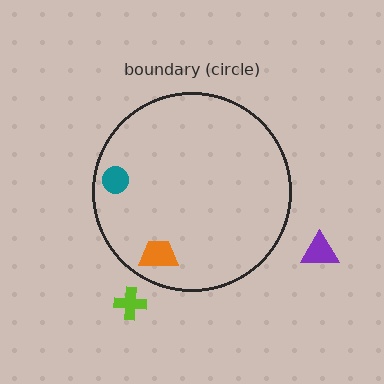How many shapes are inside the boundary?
2 inside, 2 outside.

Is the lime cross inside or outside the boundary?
Outside.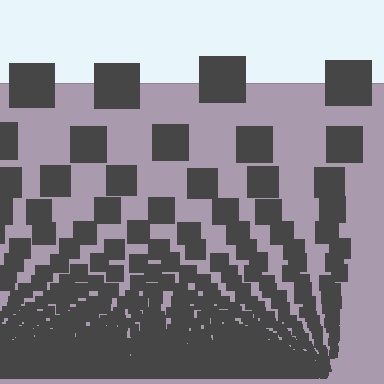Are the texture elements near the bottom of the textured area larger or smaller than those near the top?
Smaller. The gradient is inverted — elements near the bottom are smaller and denser.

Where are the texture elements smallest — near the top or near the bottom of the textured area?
Near the bottom.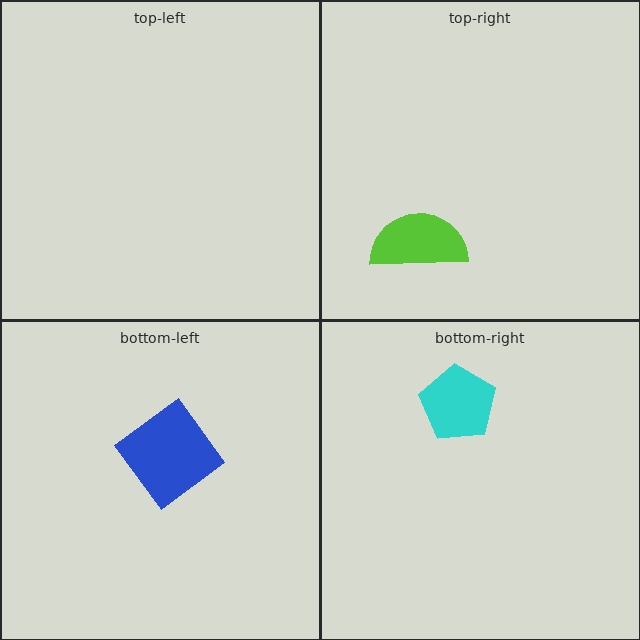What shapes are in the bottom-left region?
The blue diamond.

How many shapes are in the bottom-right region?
1.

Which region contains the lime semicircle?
The top-right region.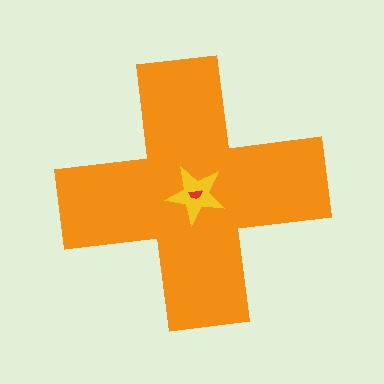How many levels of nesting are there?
3.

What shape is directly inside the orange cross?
The yellow star.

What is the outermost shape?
The orange cross.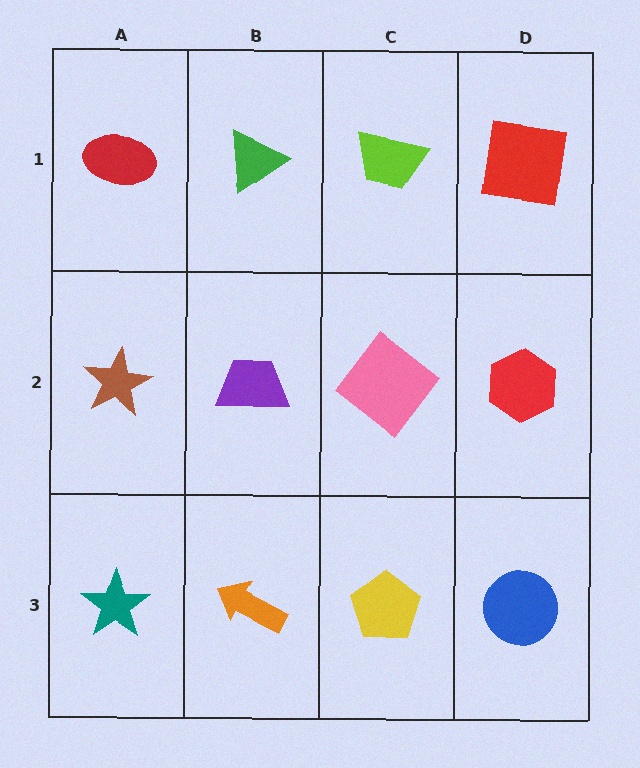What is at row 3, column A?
A teal star.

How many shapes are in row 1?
4 shapes.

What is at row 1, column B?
A green triangle.